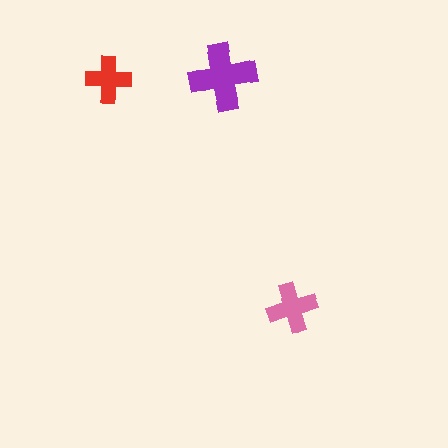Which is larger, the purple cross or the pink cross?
The purple one.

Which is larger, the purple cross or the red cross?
The purple one.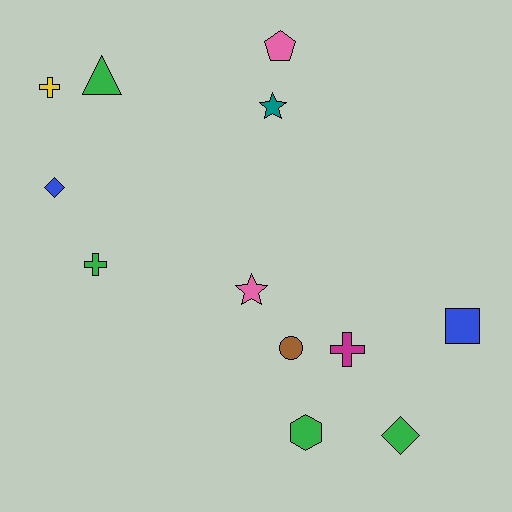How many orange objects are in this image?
There are no orange objects.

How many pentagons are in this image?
There is 1 pentagon.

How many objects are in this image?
There are 12 objects.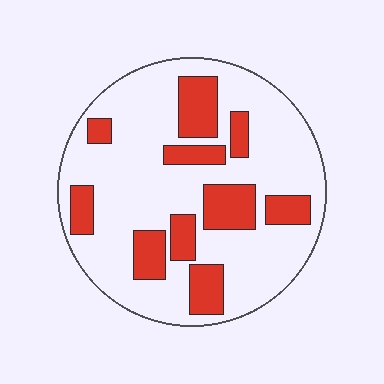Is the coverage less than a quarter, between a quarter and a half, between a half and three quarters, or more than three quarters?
Between a quarter and a half.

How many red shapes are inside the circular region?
10.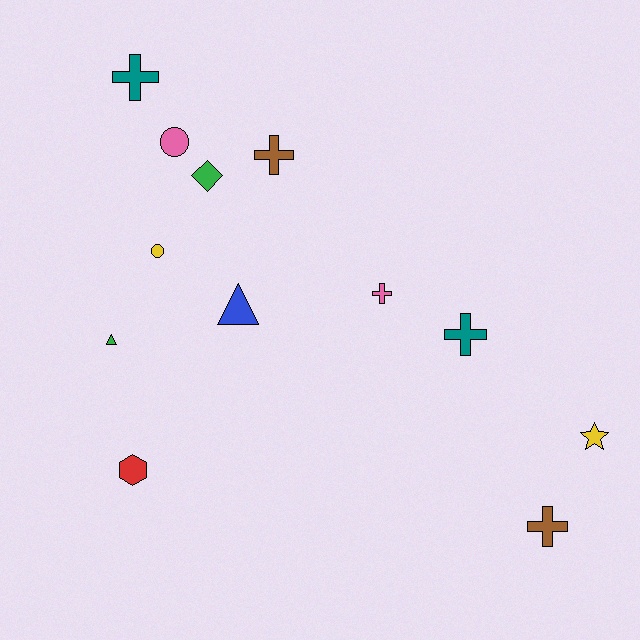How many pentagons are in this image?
There are no pentagons.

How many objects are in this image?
There are 12 objects.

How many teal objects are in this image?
There are 2 teal objects.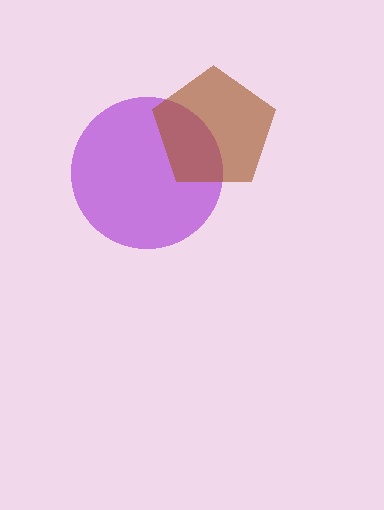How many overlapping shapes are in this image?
There are 2 overlapping shapes in the image.